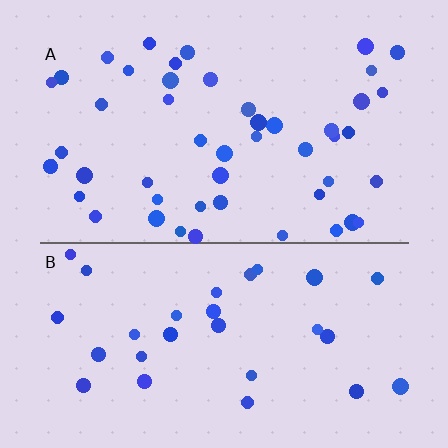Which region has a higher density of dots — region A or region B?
A (the top).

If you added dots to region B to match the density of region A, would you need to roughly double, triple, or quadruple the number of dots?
Approximately double.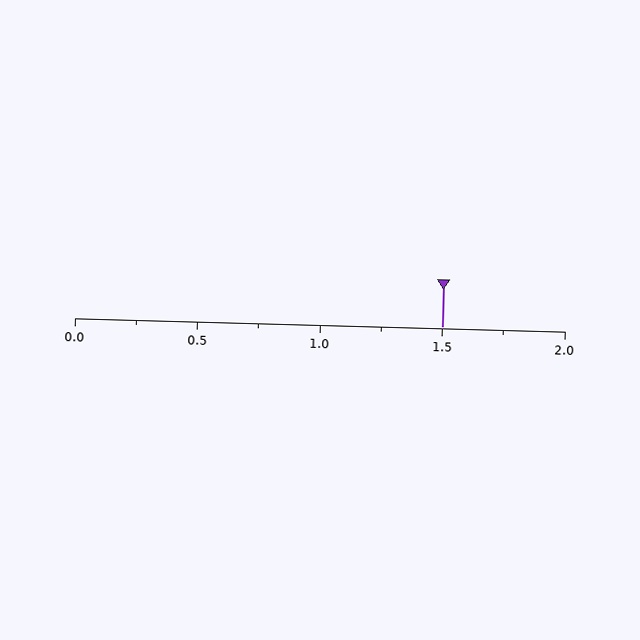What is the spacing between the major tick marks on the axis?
The major ticks are spaced 0.5 apart.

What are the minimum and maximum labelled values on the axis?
The axis runs from 0.0 to 2.0.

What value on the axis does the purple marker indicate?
The marker indicates approximately 1.5.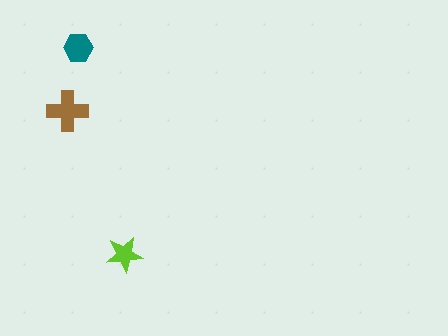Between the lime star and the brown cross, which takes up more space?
The brown cross.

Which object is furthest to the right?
The lime star is rightmost.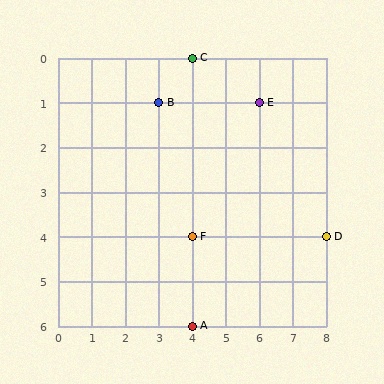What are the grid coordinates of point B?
Point B is at grid coordinates (3, 1).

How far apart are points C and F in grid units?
Points C and F are 4 rows apart.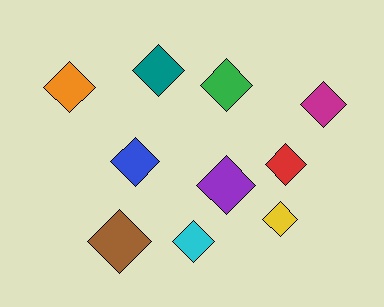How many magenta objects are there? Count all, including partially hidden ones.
There is 1 magenta object.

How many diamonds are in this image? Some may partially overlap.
There are 10 diamonds.